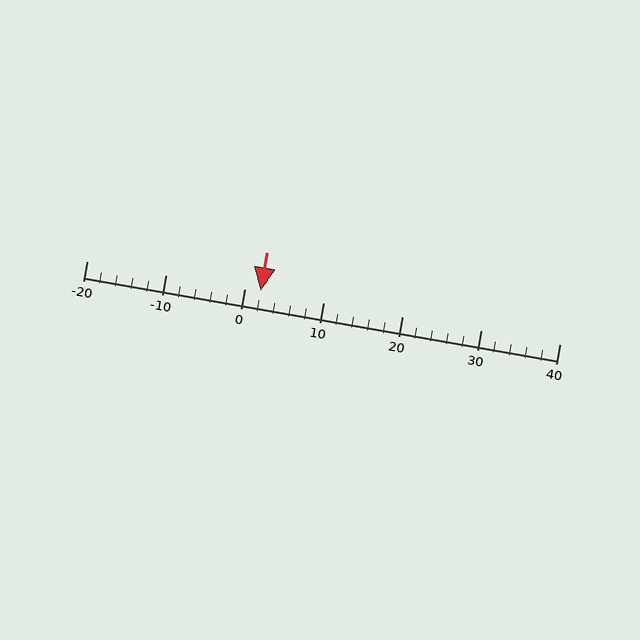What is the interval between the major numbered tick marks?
The major tick marks are spaced 10 units apart.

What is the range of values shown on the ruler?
The ruler shows values from -20 to 40.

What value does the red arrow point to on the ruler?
The red arrow points to approximately 2.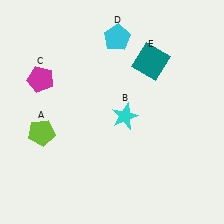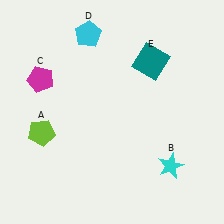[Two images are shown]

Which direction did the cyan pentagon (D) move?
The cyan pentagon (D) moved left.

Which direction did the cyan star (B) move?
The cyan star (B) moved down.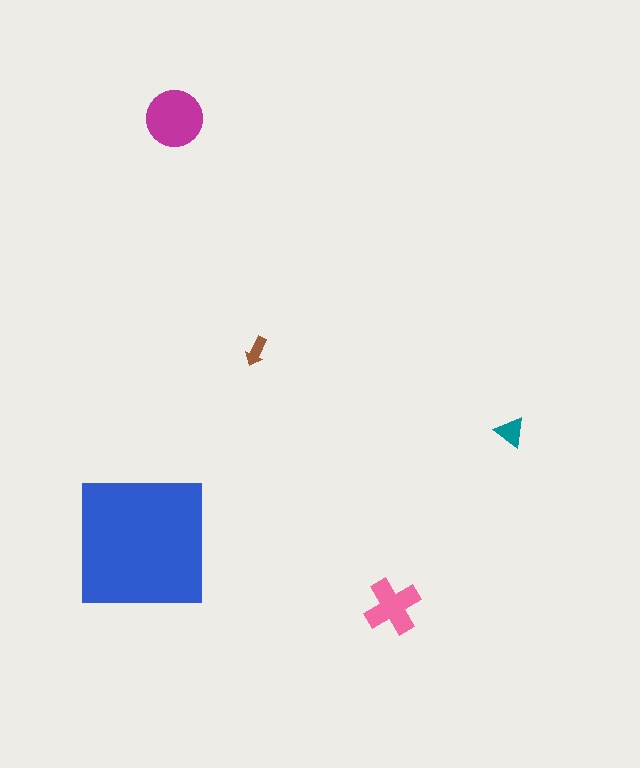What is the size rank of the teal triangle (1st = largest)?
4th.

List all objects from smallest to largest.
The brown arrow, the teal triangle, the pink cross, the magenta circle, the blue square.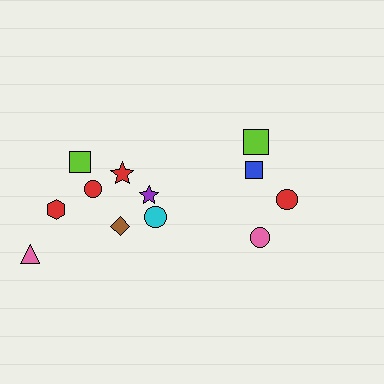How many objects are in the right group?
There are 4 objects.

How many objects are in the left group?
There are 8 objects.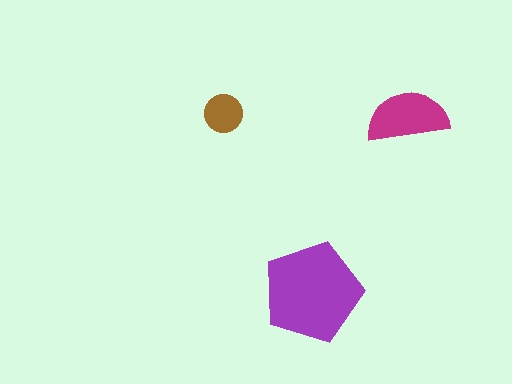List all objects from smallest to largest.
The brown circle, the magenta semicircle, the purple pentagon.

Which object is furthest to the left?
The brown circle is leftmost.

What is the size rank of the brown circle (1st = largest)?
3rd.